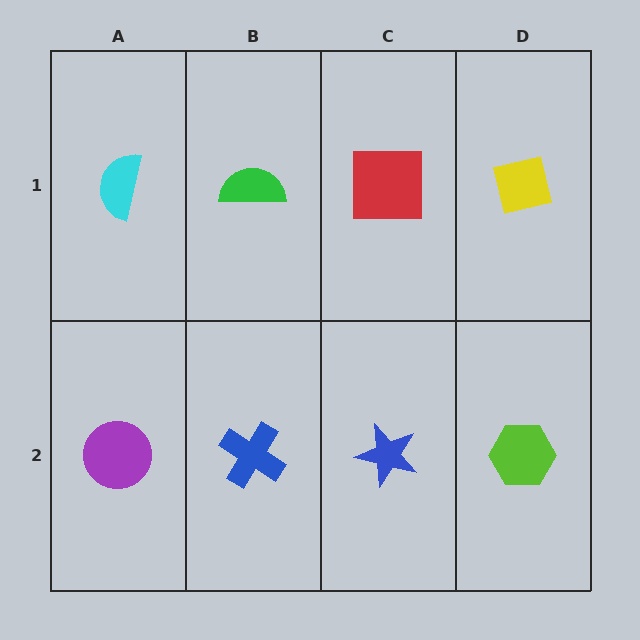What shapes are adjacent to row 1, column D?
A lime hexagon (row 2, column D), a red square (row 1, column C).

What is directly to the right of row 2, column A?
A blue cross.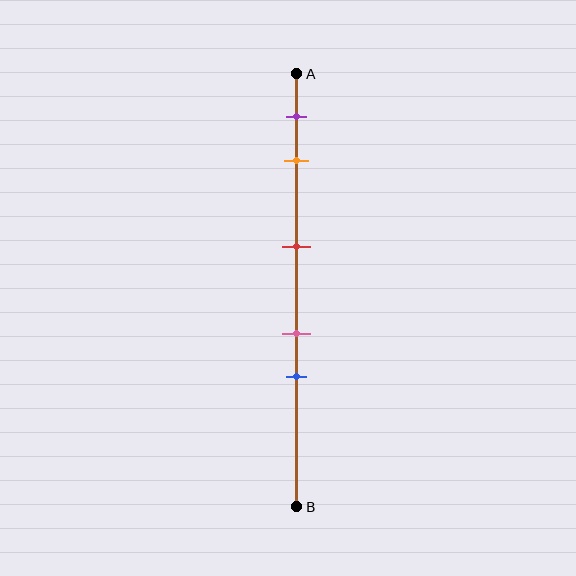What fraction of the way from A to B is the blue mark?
The blue mark is approximately 70% (0.7) of the way from A to B.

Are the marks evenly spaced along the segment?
No, the marks are not evenly spaced.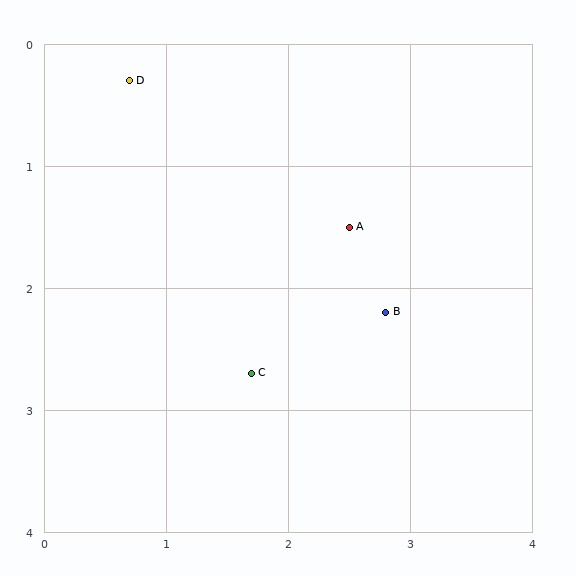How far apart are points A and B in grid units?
Points A and B are about 0.8 grid units apart.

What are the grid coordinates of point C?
Point C is at approximately (1.7, 2.7).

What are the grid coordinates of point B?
Point B is at approximately (2.8, 2.2).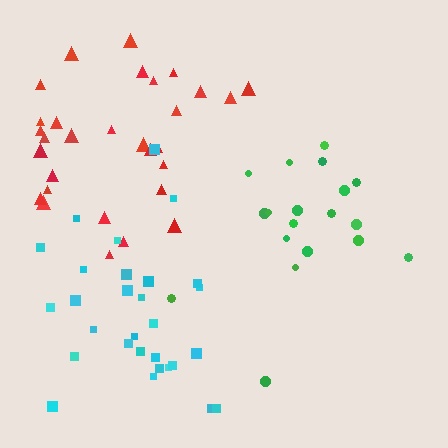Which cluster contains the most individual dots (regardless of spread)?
Red (30).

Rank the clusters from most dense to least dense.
cyan, red, green.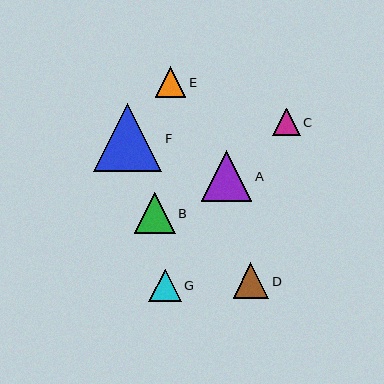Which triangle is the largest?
Triangle F is the largest with a size of approximately 68 pixels.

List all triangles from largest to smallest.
From largest to smallest: F, A, B, D, G, E, C.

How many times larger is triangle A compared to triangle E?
Triangle A is approximately 1.7 times the size of triangle E.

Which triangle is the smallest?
Triangle C is the smallest with a size of approximately 27 pixels.